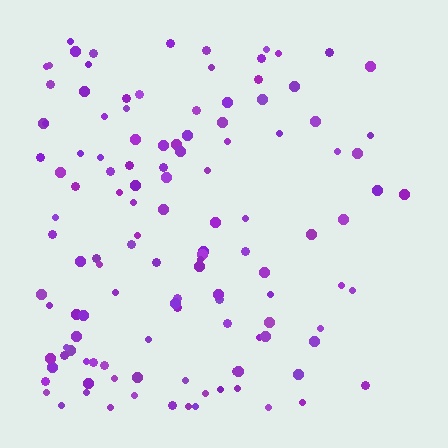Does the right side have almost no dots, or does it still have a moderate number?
Still a moderate number, just noticeably fewer than the left.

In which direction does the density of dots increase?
From right to left, with the left side densest.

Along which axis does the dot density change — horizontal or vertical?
Horizontal.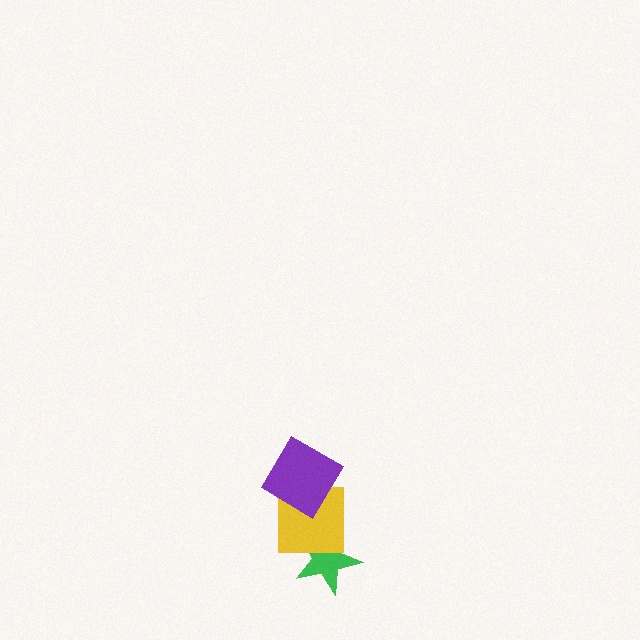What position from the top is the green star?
The green star is 3rd from the top.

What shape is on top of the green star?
The yellow square is on top of the green star.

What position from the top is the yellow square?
The yellow square is 2nd from the top.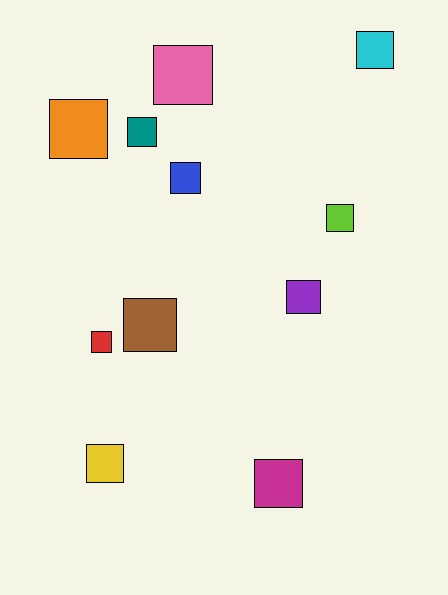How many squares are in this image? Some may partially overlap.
There are 11 squares.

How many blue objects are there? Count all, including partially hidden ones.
There is 1 blue object.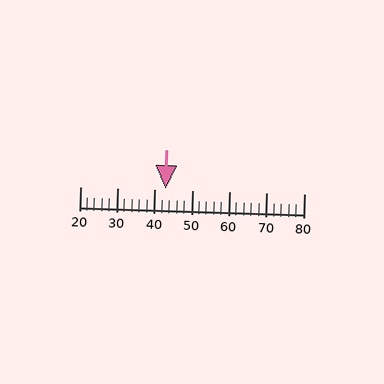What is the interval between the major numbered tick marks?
The major tick marks are spaced 10 units apart.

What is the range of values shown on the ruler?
The ruler shows values from 20 to 80.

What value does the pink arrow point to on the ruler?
The pink arrow points to approximately 43.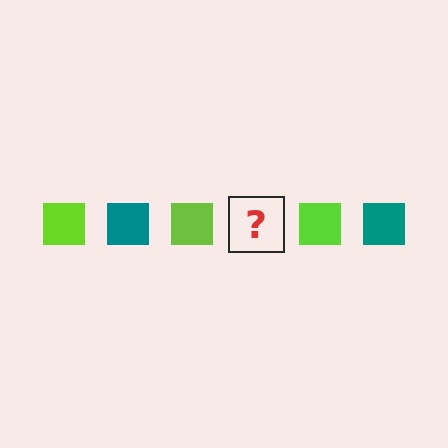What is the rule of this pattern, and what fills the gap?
The rule is that the pattern cycles through lime, teal squares. The gap should be filled with a teal square.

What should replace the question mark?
The question mark should be replaced with a teal square.